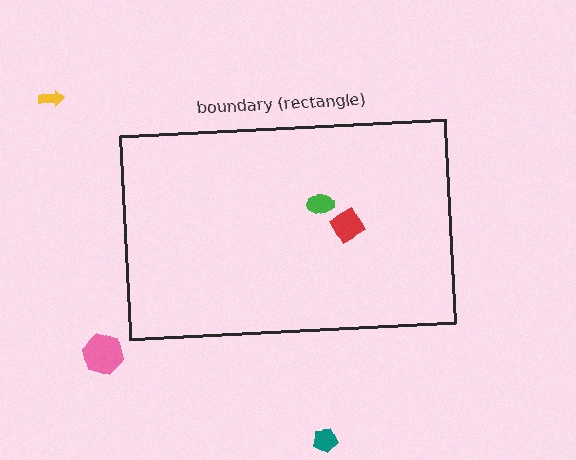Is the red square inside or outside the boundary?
Inside.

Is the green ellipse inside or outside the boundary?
Inside.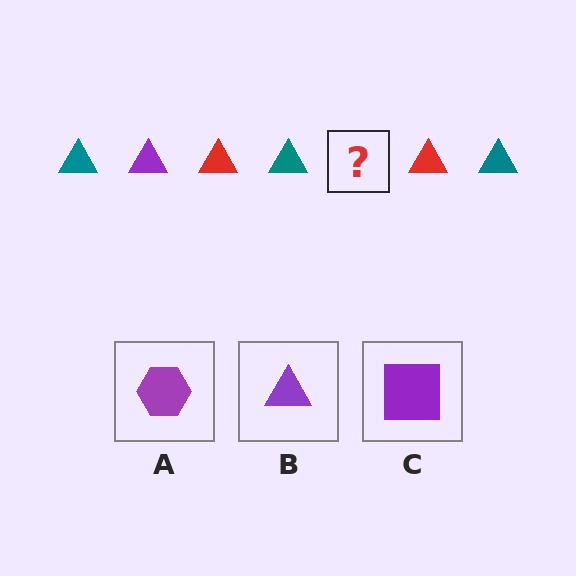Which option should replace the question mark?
Option B.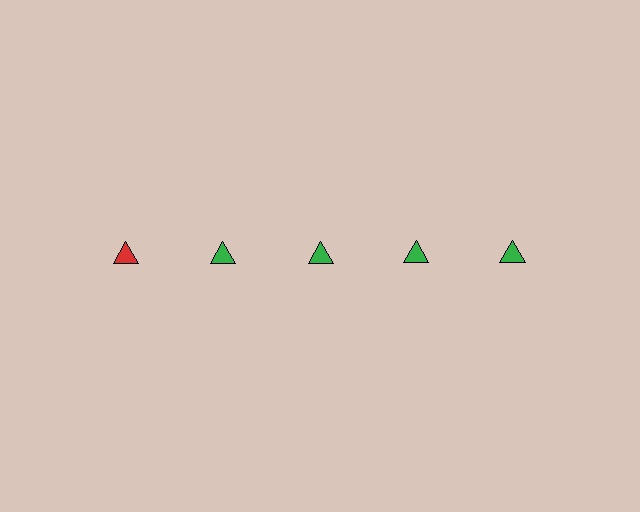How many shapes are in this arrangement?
There are 5 shapes arranged in a grid pattern.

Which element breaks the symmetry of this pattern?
The red triangle in the top row, leftmost column breaks the symmetry. All other shapes are green triangles.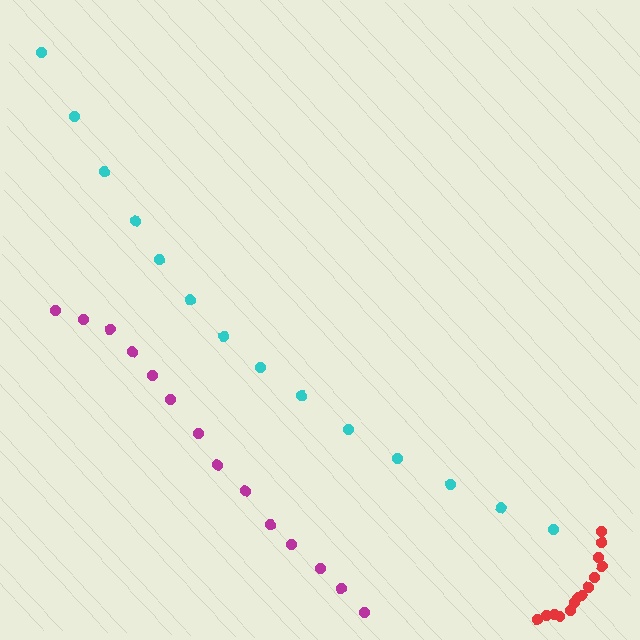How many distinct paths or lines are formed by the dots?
There are 3 distinct paths.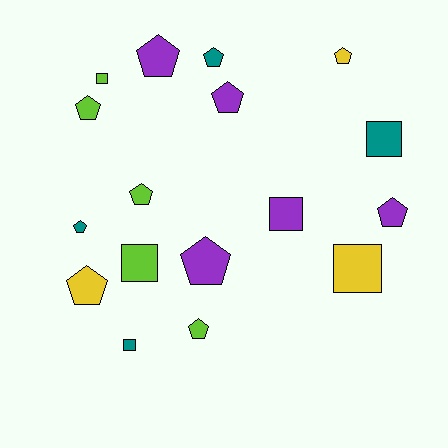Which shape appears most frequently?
Pentagon, with 11 objects.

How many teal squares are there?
There are 2 teal squares.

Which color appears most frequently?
Purple, with 5 objects.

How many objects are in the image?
There are 17 objects.